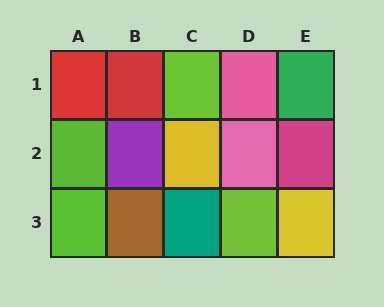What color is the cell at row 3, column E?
Yellow.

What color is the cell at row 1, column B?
Red.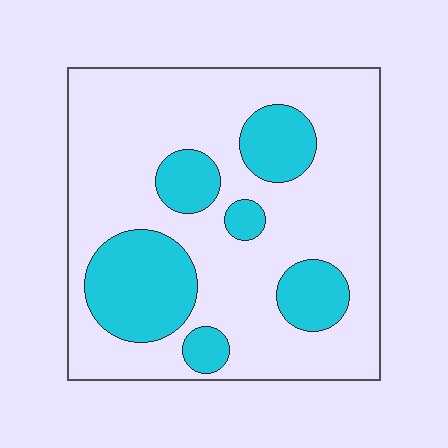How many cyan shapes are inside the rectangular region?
6.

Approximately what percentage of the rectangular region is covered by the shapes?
Approximately 25%.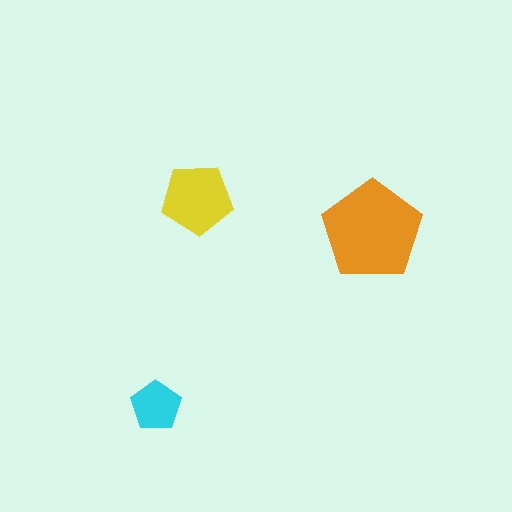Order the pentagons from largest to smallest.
the orange one, the yellow one, the cyan one.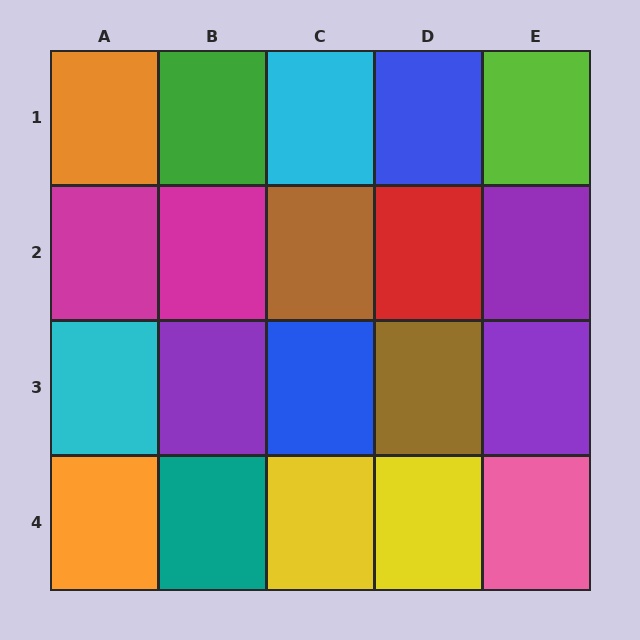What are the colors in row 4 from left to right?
Orange, teal, yellow, yellow, pink.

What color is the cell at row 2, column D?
Red.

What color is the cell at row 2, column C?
Brown.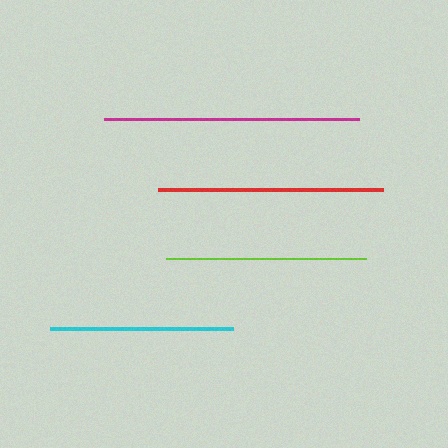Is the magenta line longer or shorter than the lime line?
The magenta line is longer than the lime line.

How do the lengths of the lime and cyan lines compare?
The lime and cyan lines are approximately the same length.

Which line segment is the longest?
The magenta line is the longest at approximately 255 pixels.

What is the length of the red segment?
The red segment is approximately 225 pixels long.